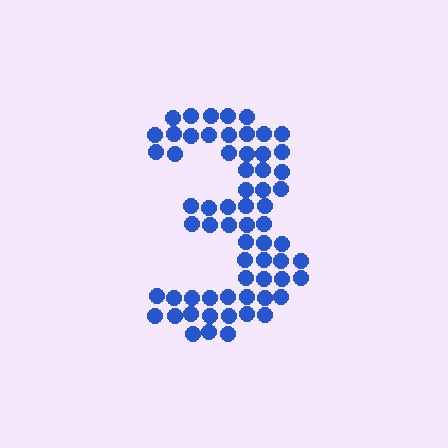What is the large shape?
The large shape is the digit 3.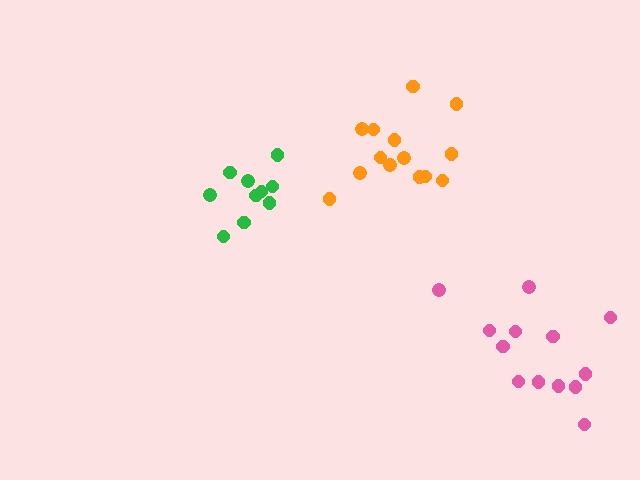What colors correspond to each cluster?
The clusters are colored: green, orange, pink.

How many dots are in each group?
Group 1: 10 dots, Group 2: 14 dots, Group 3: 13 dots (37 total).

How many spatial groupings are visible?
There are 3 spatial groupings.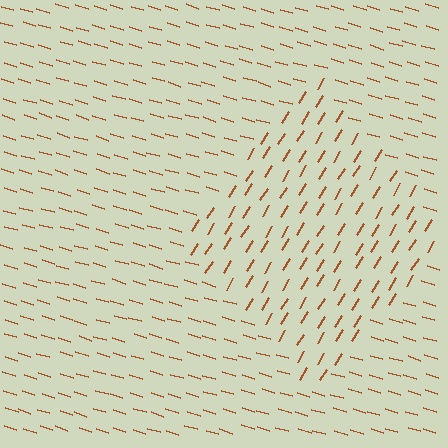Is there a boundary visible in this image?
Yes, there is a texture boundary formed by a change in line orientation.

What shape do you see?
I see a diamond.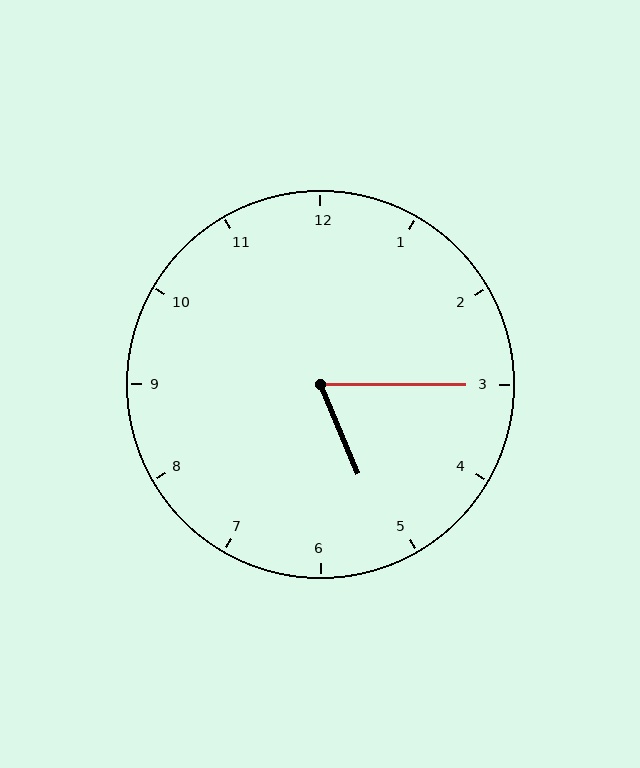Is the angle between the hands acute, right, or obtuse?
It is acute.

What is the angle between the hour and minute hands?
Approximately 68 degrees.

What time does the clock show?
5:15.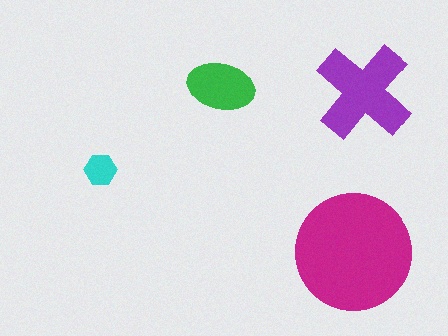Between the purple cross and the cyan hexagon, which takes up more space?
The purple cross.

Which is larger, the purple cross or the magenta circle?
The magenta circle.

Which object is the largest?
The magenta circle.